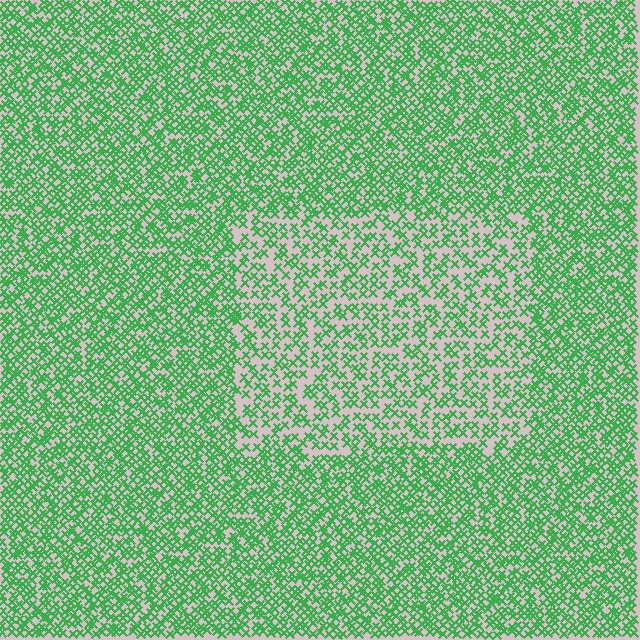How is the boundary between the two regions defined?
The boundary is defined by a change in element density (approximately 1.7x ratio). All elements are the same color, size, and shape.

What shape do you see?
I see a rectangle.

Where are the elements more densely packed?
The elements are more densely packed outside the rectangle boundary.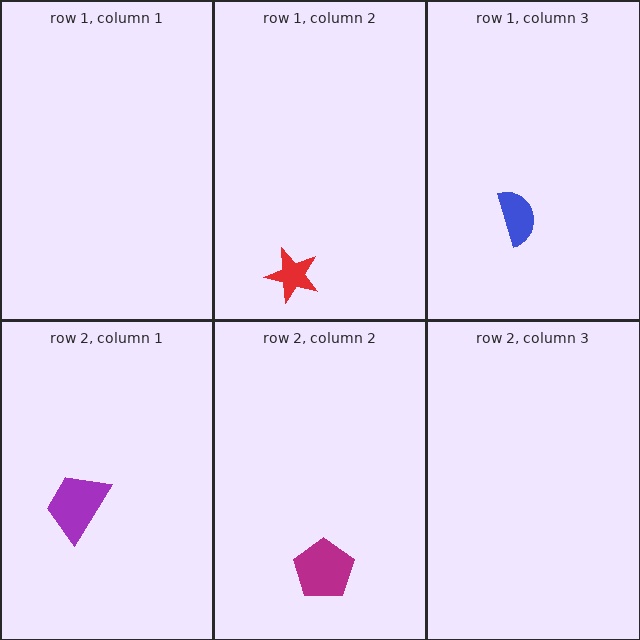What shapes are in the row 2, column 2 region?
The magenta pentagon.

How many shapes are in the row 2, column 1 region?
1.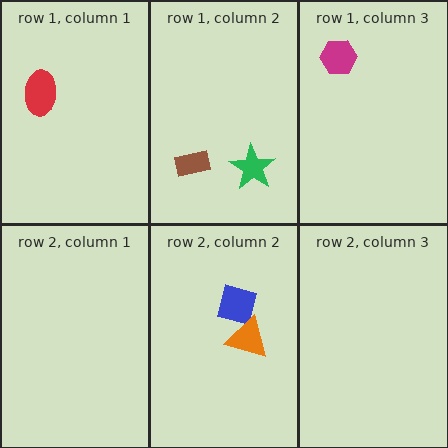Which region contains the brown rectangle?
The row 1, column 2 region.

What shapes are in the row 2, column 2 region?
The blue diamond, the orange triangle.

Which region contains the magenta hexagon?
The row 1, column 3 region.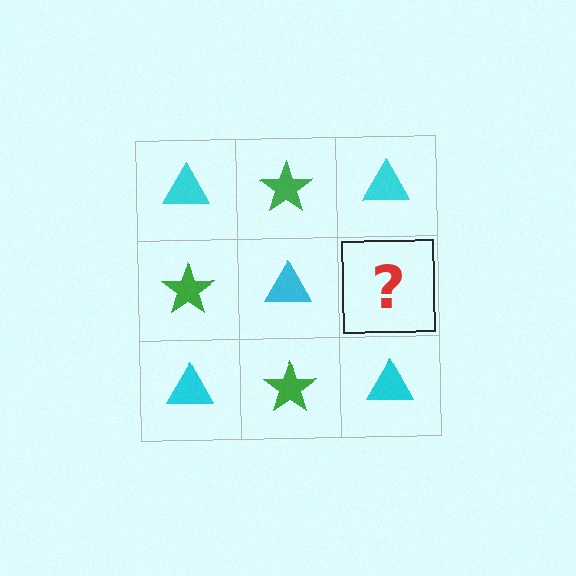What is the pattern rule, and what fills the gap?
The rule is that it alternates cyan triangle and green star in a checkerboard pattern. The gap should be filled with a green star.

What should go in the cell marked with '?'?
The missing cell should contain a green star.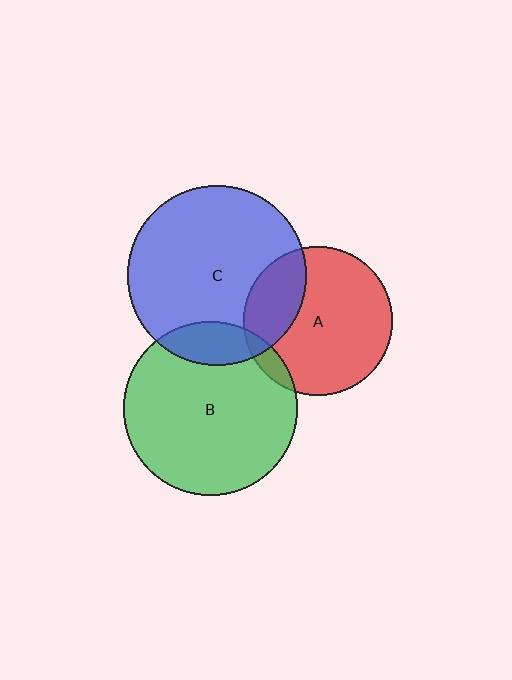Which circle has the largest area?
Circle C (blue).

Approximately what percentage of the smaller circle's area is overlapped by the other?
Approximately 5%.